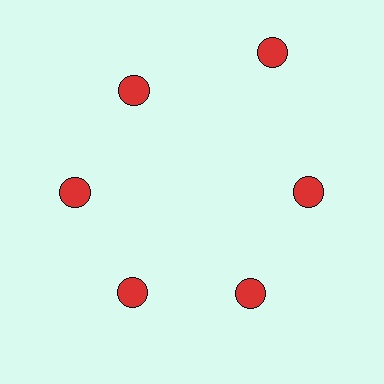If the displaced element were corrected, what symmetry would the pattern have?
It would have 6-fold rotational symmetry — the pattern would map onto itself every 60 degrees.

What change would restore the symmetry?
The symmetry would be restored by moving it inward, back onto the ring so that all 6 circles sit at equal angles and equal distance from the center.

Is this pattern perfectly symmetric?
No. The 6 red circles are arranged in a ring, but one element near the 1 o'clock position is pushed outward from the center, breaking the 6-fold rotational symmetry.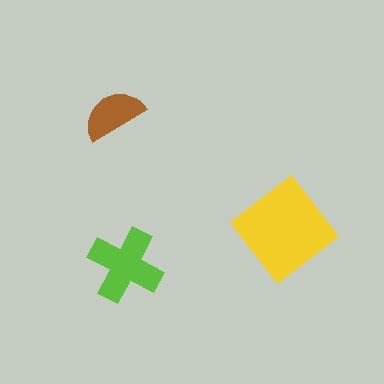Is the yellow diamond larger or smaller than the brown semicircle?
Larger.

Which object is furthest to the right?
The yellow diamond is rightmost.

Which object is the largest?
The yellow diamond.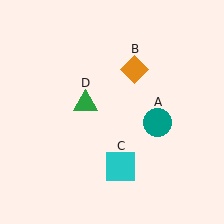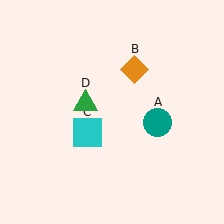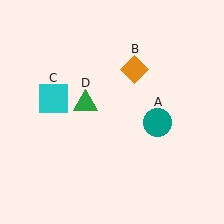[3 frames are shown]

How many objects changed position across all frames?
1 object changed position: cyan square (object C).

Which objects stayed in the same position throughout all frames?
Teal circle (object A) and orange diamond (object B) and green triangle (object D) remained stationary.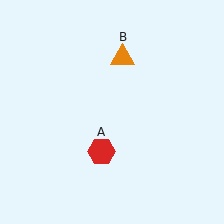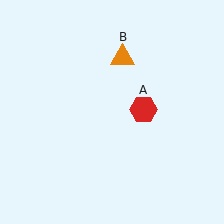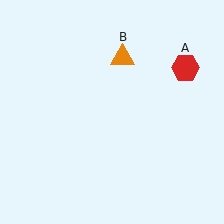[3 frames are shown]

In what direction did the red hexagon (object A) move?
The red hexagon (object A) moved up and to the right.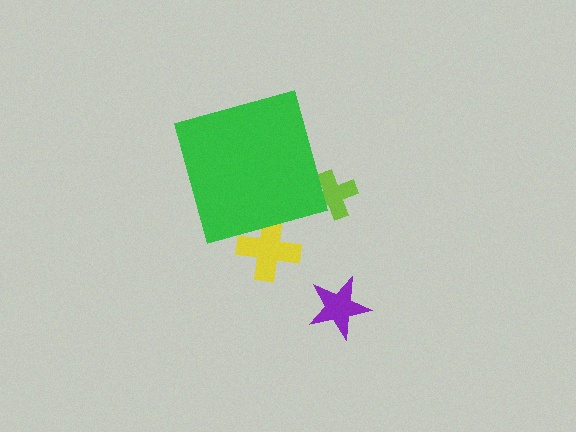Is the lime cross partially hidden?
Yes, the lime cross is partially hidden behind the green diamond.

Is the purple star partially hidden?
No, the purple star is fully visible.